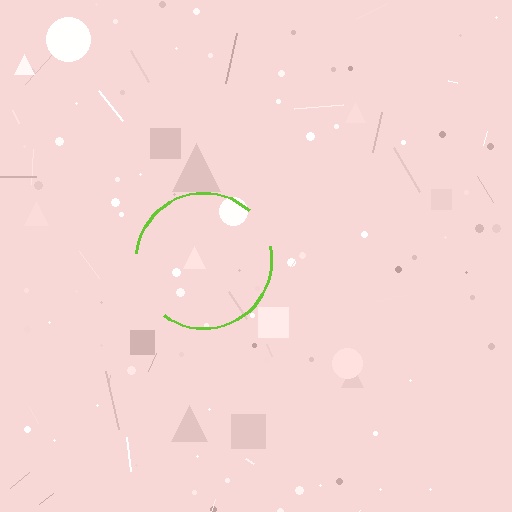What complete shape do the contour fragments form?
The contour fragments form a circle.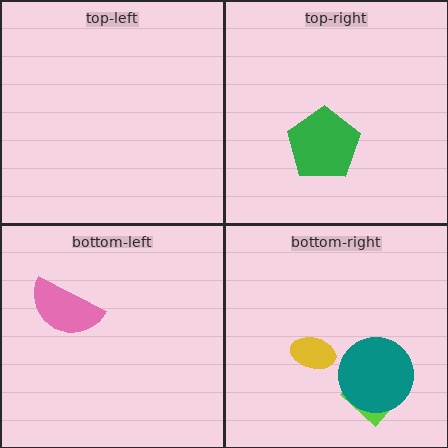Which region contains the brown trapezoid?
The top-right region.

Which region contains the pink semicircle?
The bottom-left region.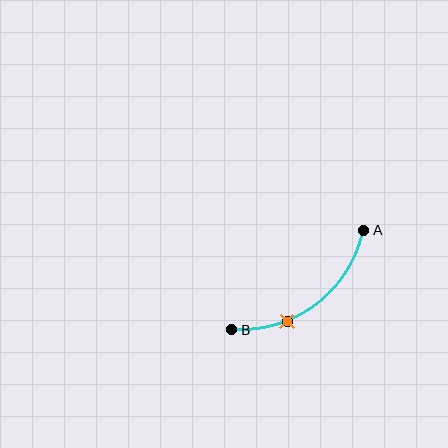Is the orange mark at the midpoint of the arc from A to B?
No. The orange mark lies on the arc but is closer to endpoint B. The arc midpoint would be at the point on the curve equidistant along the arc from both A and B.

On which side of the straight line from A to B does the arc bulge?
The arc bulges below and to the right of the straight line connecting A and B.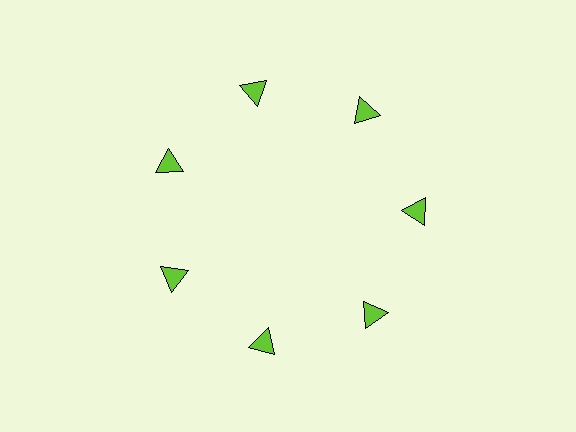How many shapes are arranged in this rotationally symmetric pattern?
There are 7 shapes, arranged in 7 groups of 1.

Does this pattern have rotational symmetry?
Yes, this pattern has 7-fold rotational symmetry. It looks the same after rotating 51 degrees around the center.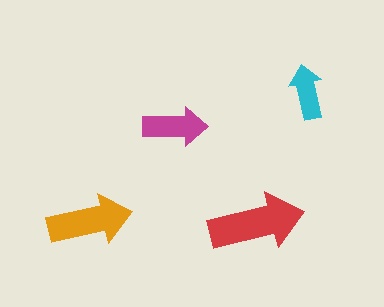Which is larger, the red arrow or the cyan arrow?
The red one.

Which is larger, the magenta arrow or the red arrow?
The red one.